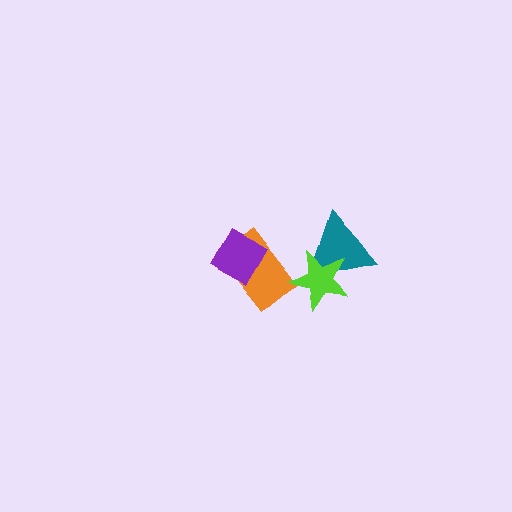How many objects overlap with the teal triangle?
1 object overlaps with the teal triangle.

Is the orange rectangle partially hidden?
Yes, it is partially covered by another shape.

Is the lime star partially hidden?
No, no other shape covers it.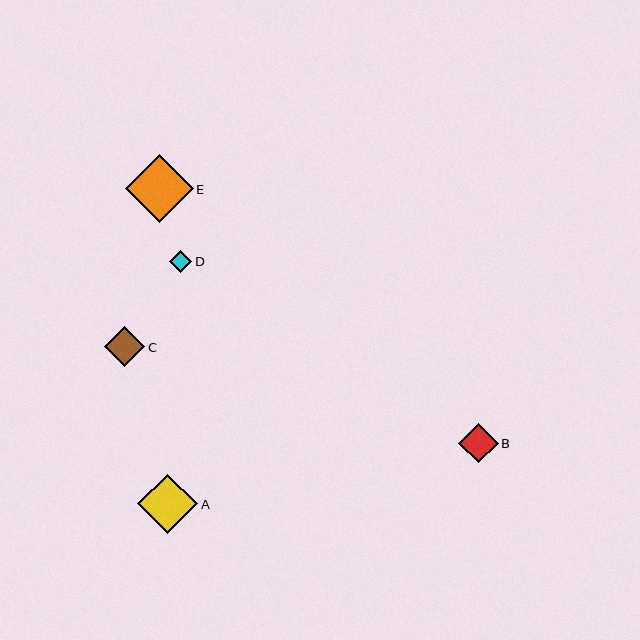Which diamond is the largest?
Diamond E is the largest with a size of approximately 68 pixels.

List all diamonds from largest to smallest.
From largest to smallest: E, A, C, B, D.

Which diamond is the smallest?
Diamond D is the smallest with a size of approximately 23 pixels.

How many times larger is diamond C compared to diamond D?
Diamond C is approximately 1.7 times the size of diamond D.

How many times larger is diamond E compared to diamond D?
Diamond E is approximately 3.0 times the size of diamond D.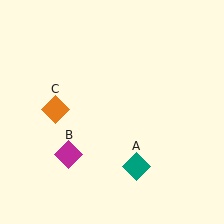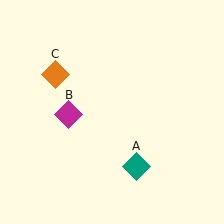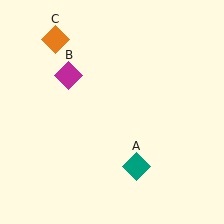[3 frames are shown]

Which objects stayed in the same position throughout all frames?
Teal diamond (object A) remained stationary.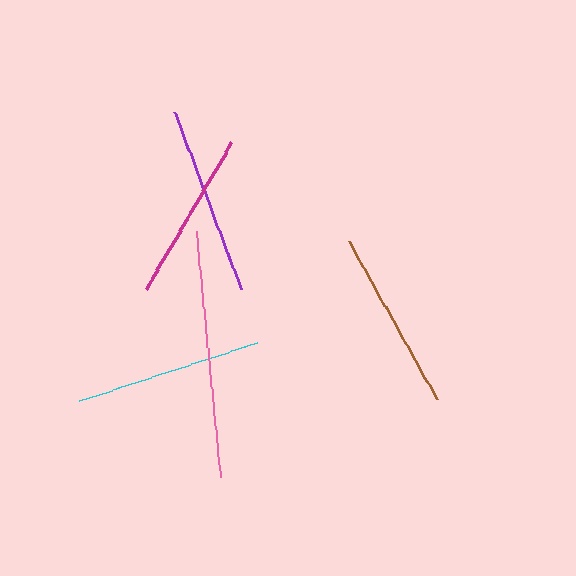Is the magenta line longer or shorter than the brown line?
The brown line is longer than the magenta line.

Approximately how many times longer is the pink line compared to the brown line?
The pink line is approximately 1.4 times the length of the brown line.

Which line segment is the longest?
The pink line is the longest at approximately 247 pixels.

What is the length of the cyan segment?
The cyan segment is approximately 188 pixels long.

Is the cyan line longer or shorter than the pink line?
The pink line is longer than the cyan line.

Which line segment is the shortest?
The magenta line is the shortest at approximately 169 pixels.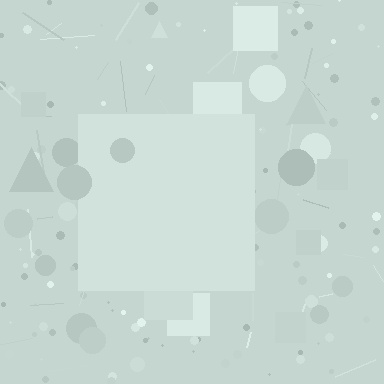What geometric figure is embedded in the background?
A square is embedded in the background.